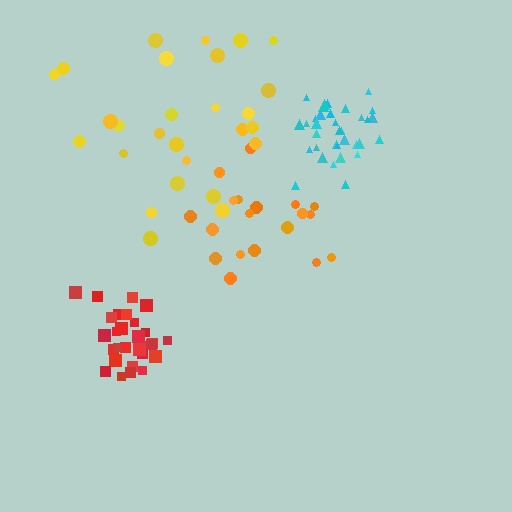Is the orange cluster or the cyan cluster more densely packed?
Cyan.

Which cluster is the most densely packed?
Cyan.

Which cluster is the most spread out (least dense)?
Yellow.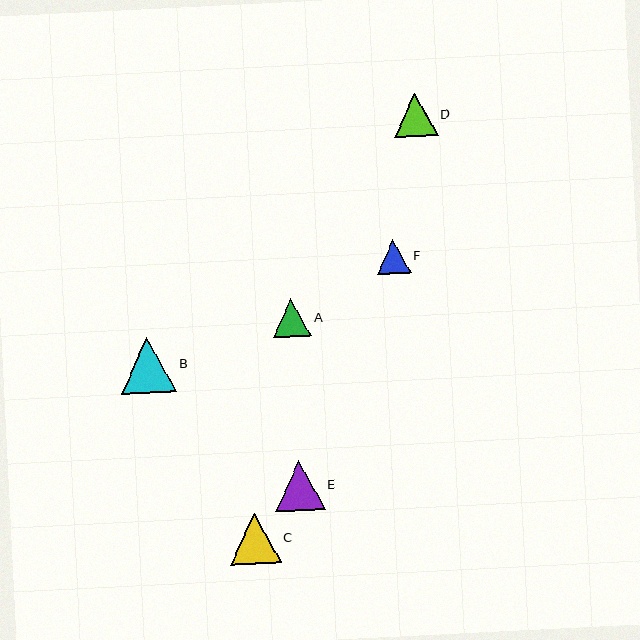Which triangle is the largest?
Triangle B is the largest with a size of approximately 56 pixels.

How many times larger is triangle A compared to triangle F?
Triangle A is approximately 1.1 times the size of triangle F.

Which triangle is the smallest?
Triangle F is the smallest with a size of approximately 33 pixels.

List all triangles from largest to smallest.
From largest to smallest: B, C, E, D, A, F.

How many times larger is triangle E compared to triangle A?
Triangle E is approximately 1.3 times the size of triangle A.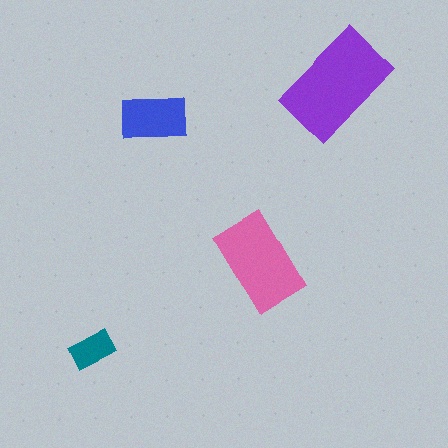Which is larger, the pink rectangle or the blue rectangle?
The pink one.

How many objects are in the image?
There are 4 objects in the image.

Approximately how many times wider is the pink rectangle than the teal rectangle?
About 2 times wider.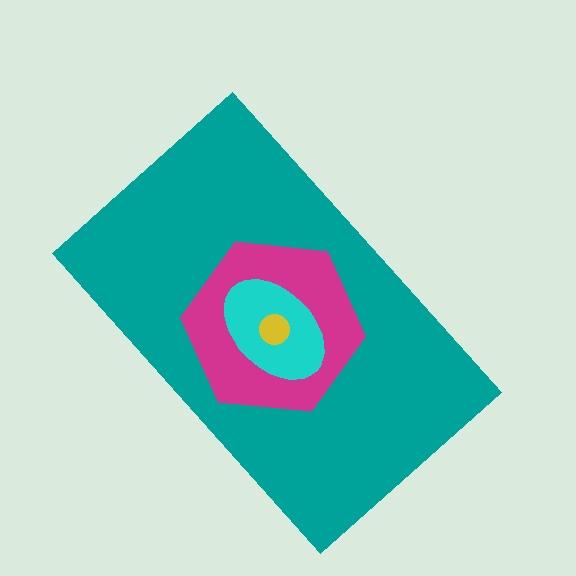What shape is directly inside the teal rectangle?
The magenta hexagon.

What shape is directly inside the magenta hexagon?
The cyan ellipse.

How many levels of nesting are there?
4.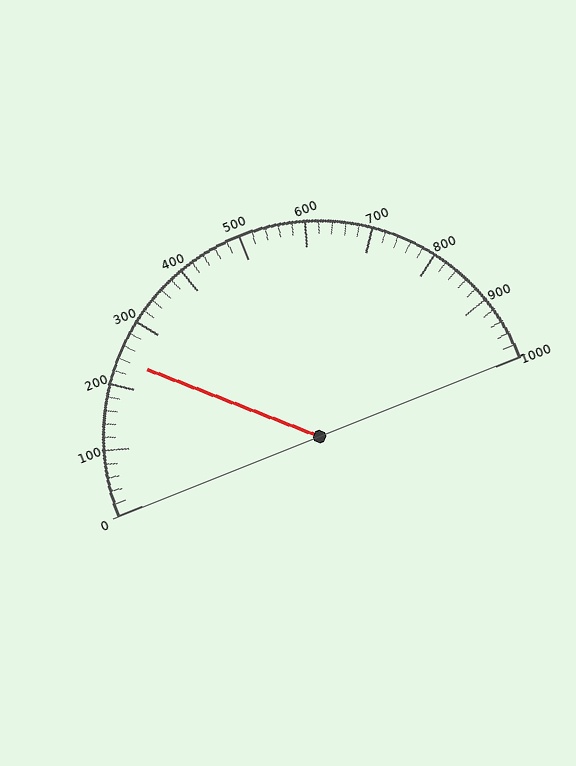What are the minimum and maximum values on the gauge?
The gauge ranges from 0 to 1000.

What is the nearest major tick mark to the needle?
The nearest major tick mark is 200.